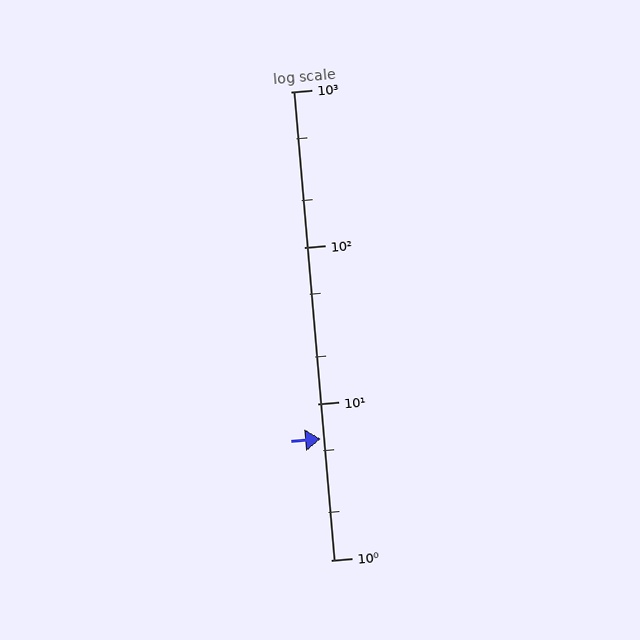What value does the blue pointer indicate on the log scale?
The pointer indicates approximately 6.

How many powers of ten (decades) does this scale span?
The scale spans 3 decades, from 1 to 1000.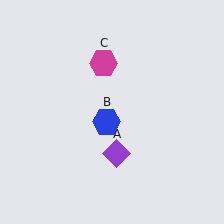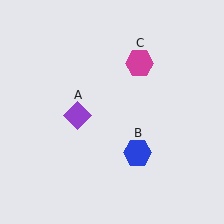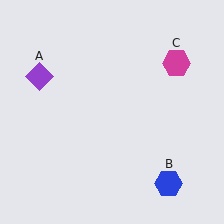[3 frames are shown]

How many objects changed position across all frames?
3 objects changed position: purple diamond (object A), blue hexagon (object B), magenta hexagon (object C).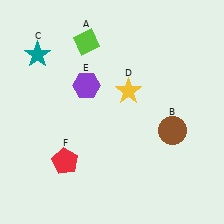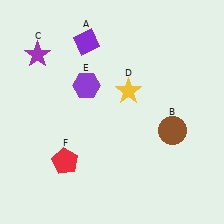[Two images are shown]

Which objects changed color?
A changed from lime to purple. C changed from teal to purple.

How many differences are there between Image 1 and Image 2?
There are 2 differences between the two images.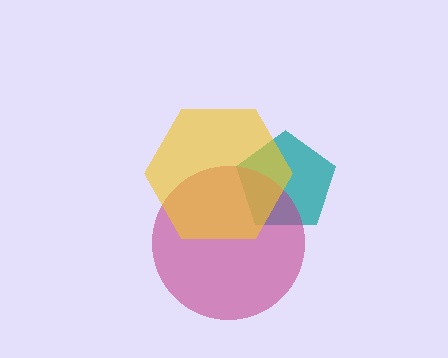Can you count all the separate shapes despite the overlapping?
Yes, there are 3 separate shapes.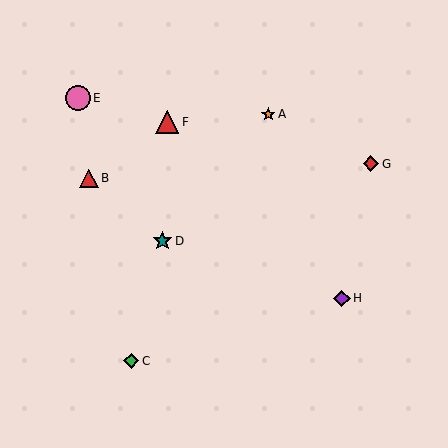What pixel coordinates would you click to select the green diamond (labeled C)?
Click at (131, 361) to select the green diamond C.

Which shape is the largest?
The pink circle (labeled E) is the largest.